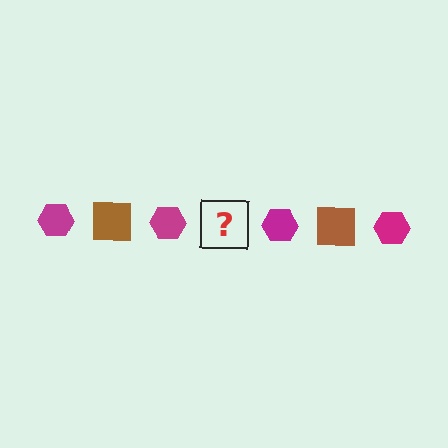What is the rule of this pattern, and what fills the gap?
The rule is that the pattern alternates between magenta hexagon and brown square. The gap should be filled with a brown square.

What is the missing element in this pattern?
The missing element is a brown square.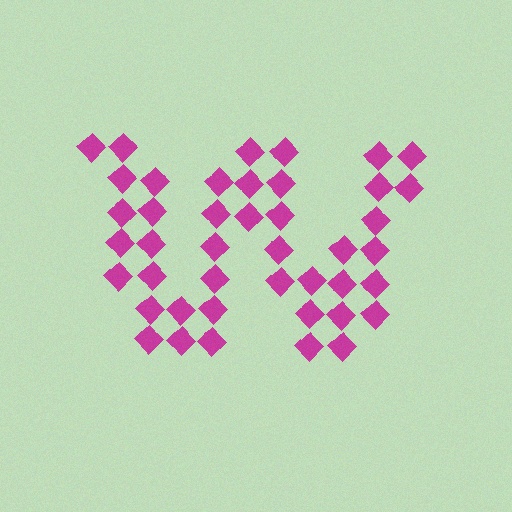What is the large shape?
The large shape is the letter W.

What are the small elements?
The small elements are diamonds.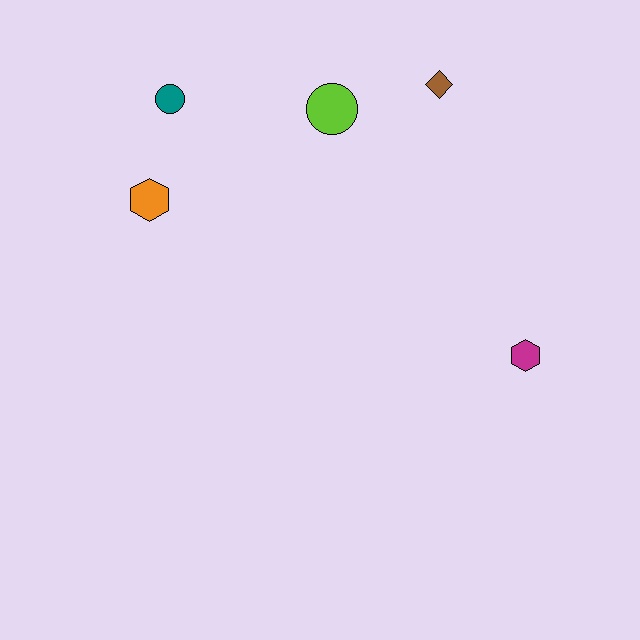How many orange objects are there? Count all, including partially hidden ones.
There is 1 orange object.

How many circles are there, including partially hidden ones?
There are 2 circles.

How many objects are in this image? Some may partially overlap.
There are 5 objects.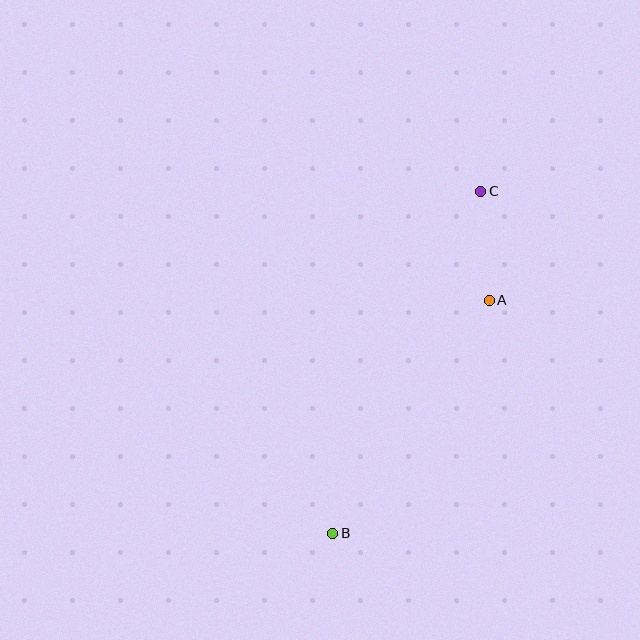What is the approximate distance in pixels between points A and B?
The distance between A and B is approximately 281 pixels.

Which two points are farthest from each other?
Points B and C are farthest from each other.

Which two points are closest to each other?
Points A and C are closest to each other.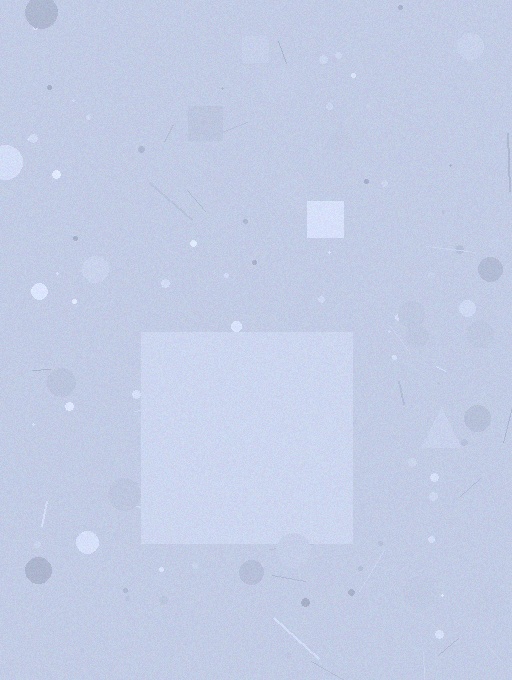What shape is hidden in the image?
A square is hidden in the image.